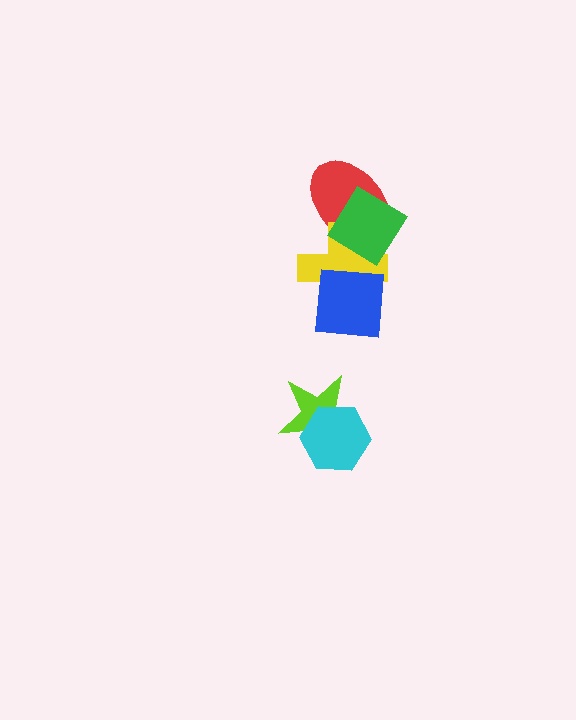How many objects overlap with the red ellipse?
2 objects overlap with the red ellipse.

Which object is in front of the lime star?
The cyan hexagon is in front of the lime star.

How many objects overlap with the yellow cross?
3 objects overlap with the yellow cross.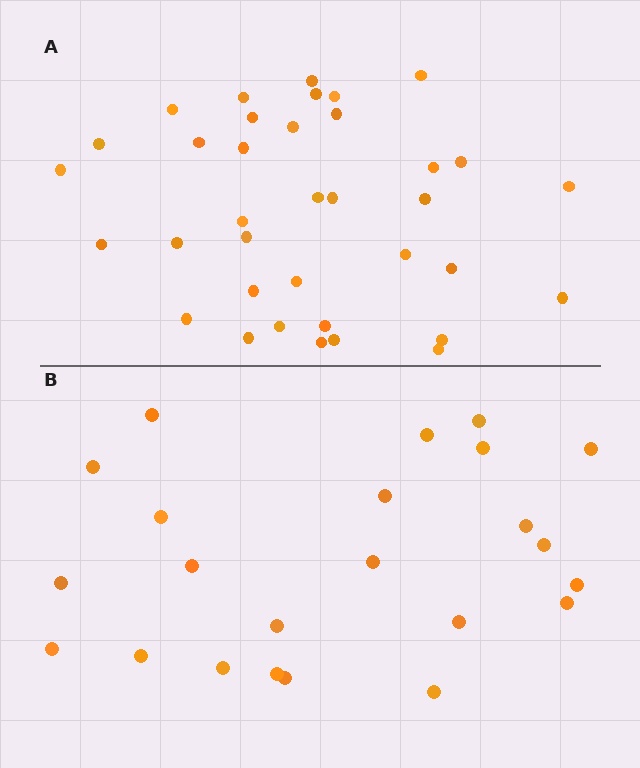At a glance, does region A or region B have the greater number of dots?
Region A (the top region) has more dots.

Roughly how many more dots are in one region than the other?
Region A has approximately 15 more dots than region B.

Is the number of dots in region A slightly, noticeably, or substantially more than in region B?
Region A has substantially more. The ratio is roughly 1.6 to 1.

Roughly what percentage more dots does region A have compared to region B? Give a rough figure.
About 55% more.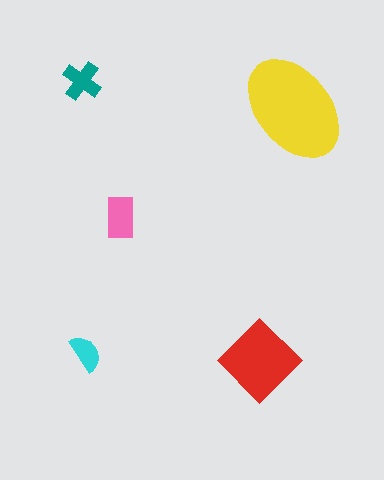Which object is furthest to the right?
The yellow ellipse is rightmost.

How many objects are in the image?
There are 5 objects in the image.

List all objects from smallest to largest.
The cyan semicircle, the teal cross, the pink rectangle, the red diamond, the yellow ellipse.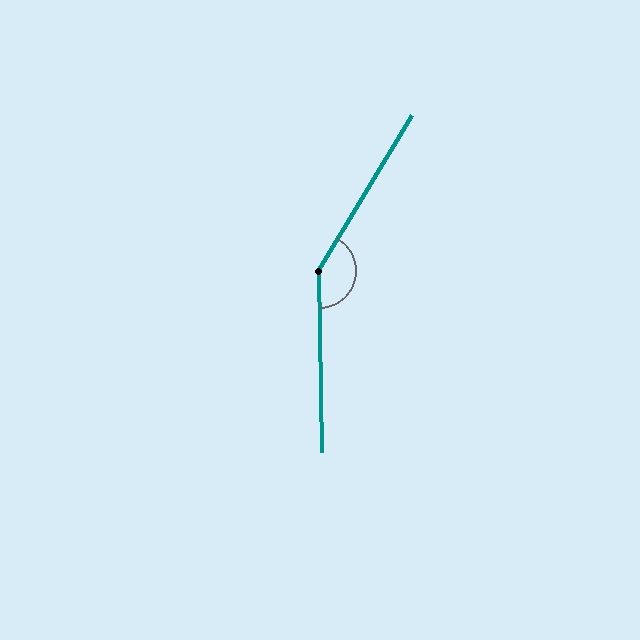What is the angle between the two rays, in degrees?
Approximately 148 degrees.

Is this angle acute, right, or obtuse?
It is obtuse.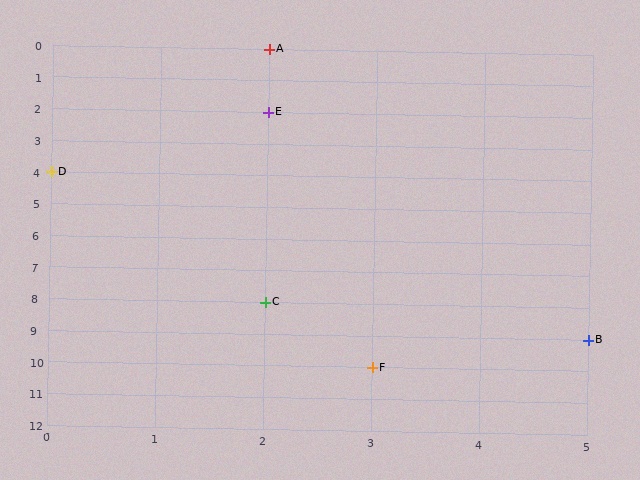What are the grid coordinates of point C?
Point C is at grid coordinates (2, 8).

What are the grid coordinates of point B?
Point B is at grid coordinates (5, 9).